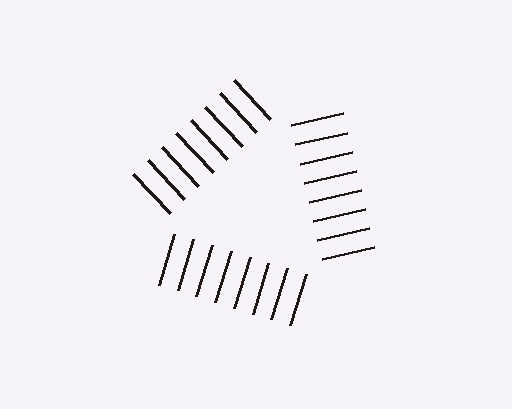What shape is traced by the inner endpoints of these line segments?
An illusory triangle — the line segments terminate on its edges but no continuous stroke is drawn.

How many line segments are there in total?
24 — 8 along each of the 3 edges.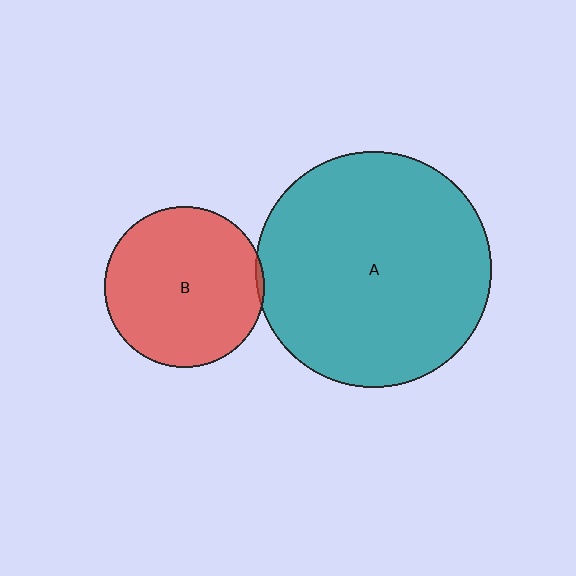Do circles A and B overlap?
Yes.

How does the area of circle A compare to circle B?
Approximately 2.2 times.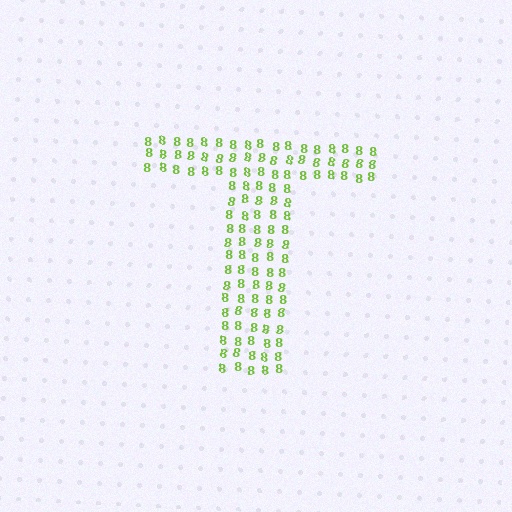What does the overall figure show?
The overall figure shows the letter T.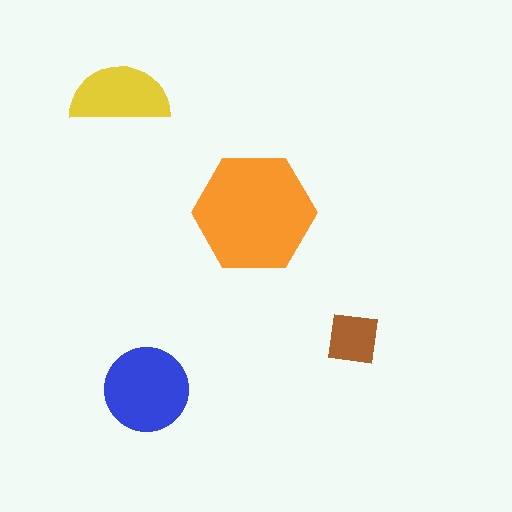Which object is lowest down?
The blue circle is bottommost.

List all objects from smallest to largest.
The brown square, the yellow semicircle, the blue circle, the orange hexagon.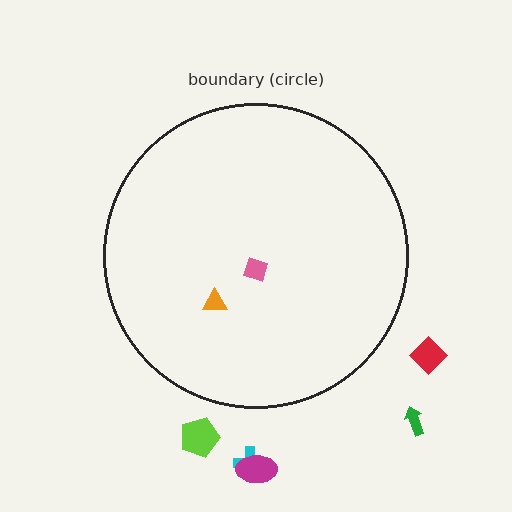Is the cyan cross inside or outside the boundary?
Outside.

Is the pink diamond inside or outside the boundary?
Inside.